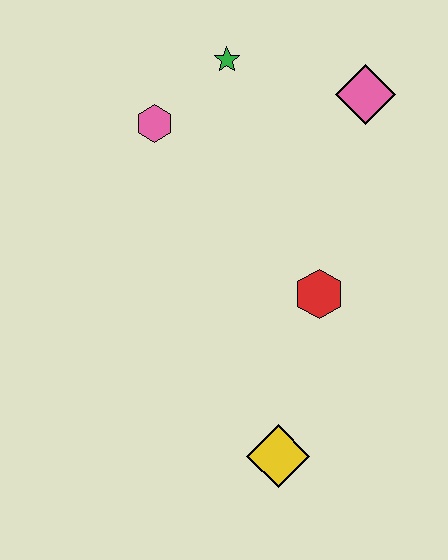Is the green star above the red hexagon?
Yes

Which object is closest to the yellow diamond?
The red hexagon is closest to the yellow diamond.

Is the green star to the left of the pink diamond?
Yes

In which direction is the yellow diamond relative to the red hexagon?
The yellow diamond is below the red hexagon.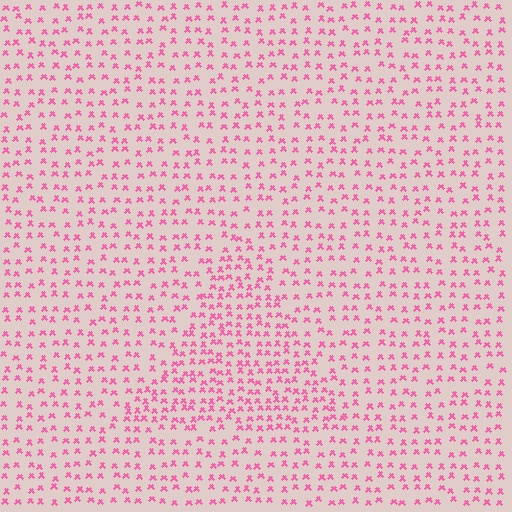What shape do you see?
I see a triangle.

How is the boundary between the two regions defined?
The boundary is defined by a change in element density (approximately 1.6x ratio). All elements are the same color, size, and shape.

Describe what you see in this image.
The image contains small pink elements arranged at two different densities. A triangle-shaped region is visible where the elements are more densely packed than the surrounding area.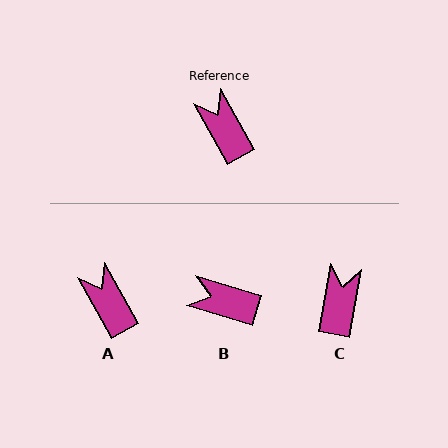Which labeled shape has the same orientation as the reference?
A.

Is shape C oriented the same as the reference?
No, it is off by about 40 degrees.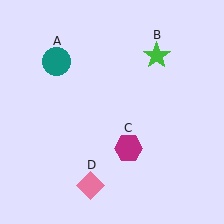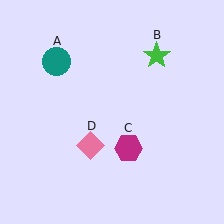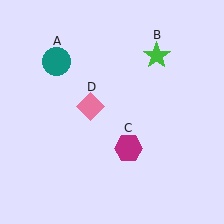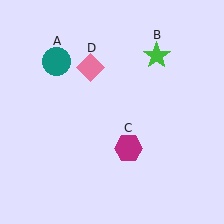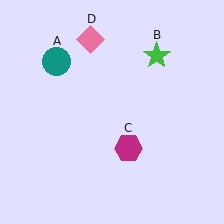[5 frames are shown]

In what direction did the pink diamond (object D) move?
The pink diamond (object D) moved up.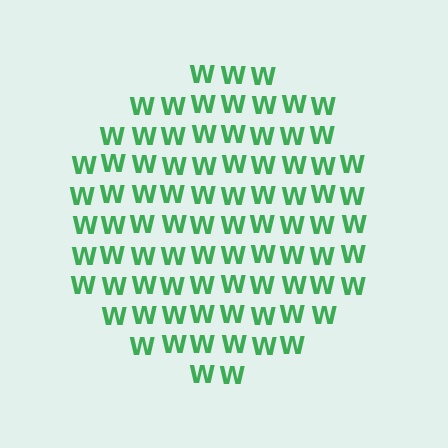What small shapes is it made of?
It is made of small letter W's.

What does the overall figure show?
The overall figure shows a circle.